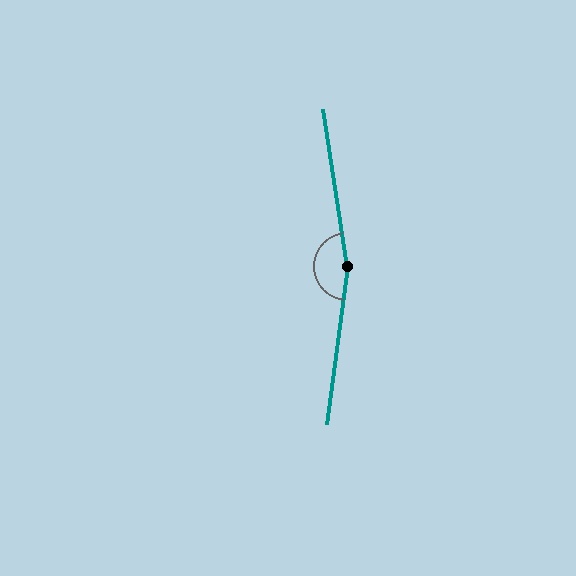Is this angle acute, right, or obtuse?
It is obtuse.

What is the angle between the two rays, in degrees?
Approximately 164 degrees.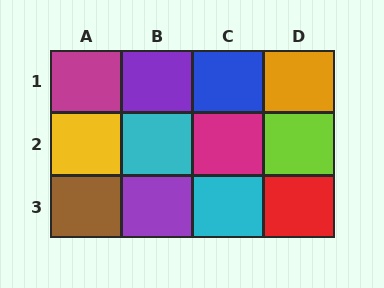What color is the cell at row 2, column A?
Yellow.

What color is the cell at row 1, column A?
Magenta.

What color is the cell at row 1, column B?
Purple.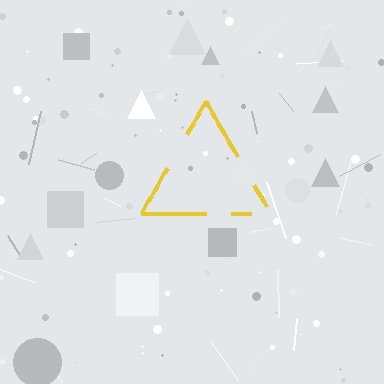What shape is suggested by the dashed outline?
The dashed outline suggests a triangle.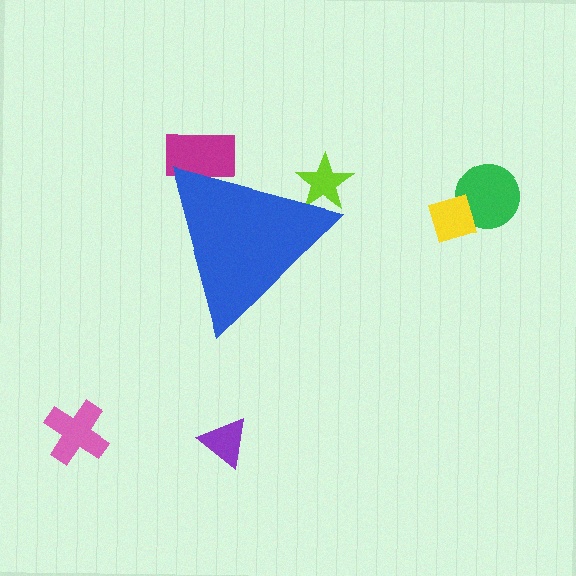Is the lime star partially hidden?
Yes, the lime star is partially hidden behind the blue triangle.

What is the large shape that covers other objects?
A blue triangle.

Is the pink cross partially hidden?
No, the pink cross is fully visible.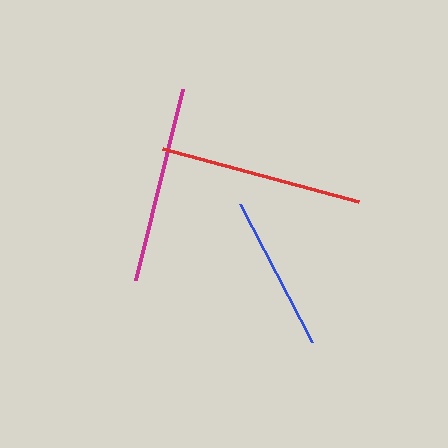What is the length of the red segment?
The red segment is approximately 204 pixels long.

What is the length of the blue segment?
The blue segment is approximately 156 pixels long.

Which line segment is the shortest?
The blue line is the shortest at approximately 156 pixels.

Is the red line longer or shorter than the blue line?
The red line is longer than the blue line.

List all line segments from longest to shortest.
From longest to shortest: red, magenta, blue.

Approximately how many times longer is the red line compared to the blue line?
The red line is approximately 1.3 times the length of the blue line.